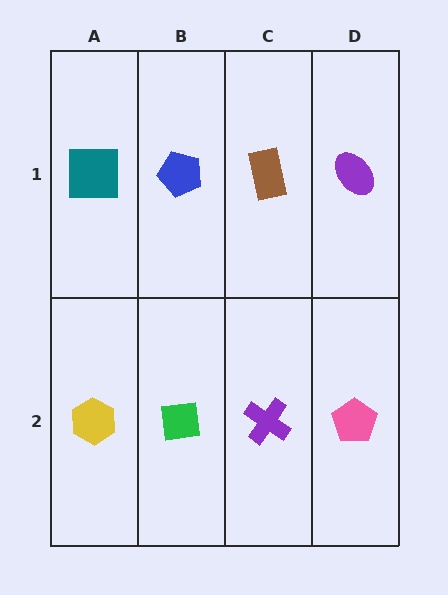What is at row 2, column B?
A green square.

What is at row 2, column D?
A pink pentagon.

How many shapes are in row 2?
4 shapes.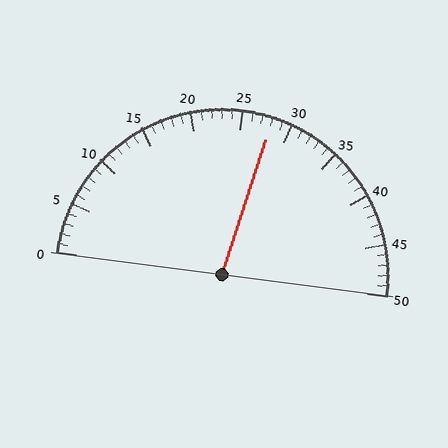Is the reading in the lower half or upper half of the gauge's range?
The reading is in the upper half of the range (0 to 50).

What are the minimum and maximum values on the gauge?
The gauge ranges from 0 to 50.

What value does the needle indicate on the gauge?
The needle indicates approximately 28.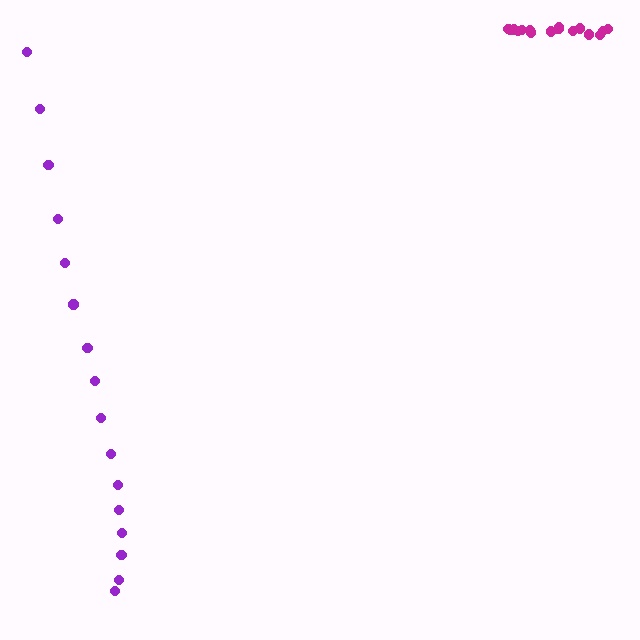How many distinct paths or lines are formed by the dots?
There are 2 distinct paths.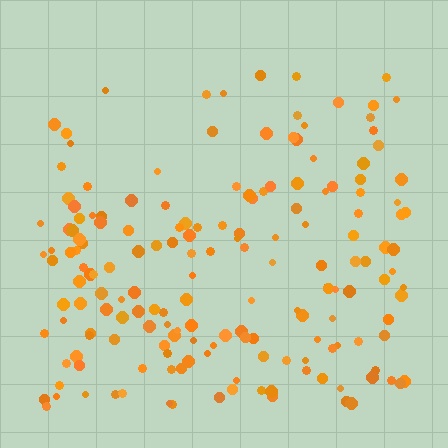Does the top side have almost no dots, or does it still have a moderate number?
Still a moderate number, just noticeably fewer than the bottom.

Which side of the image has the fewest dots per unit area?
The top.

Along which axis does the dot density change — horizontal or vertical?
Vertical.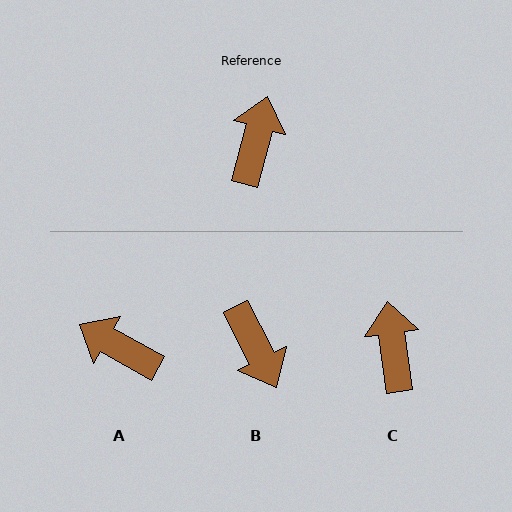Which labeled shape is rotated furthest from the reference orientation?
B, about 139 degrees away.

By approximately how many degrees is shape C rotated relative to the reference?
Approximately 23 degrees counter-clockwise.